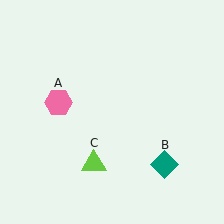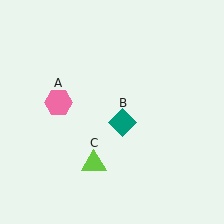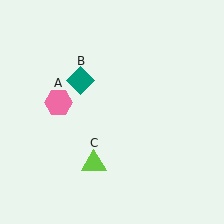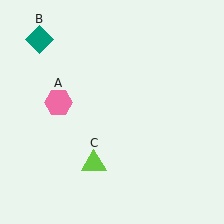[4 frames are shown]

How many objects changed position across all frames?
1 object changed position: teal diamond (object B).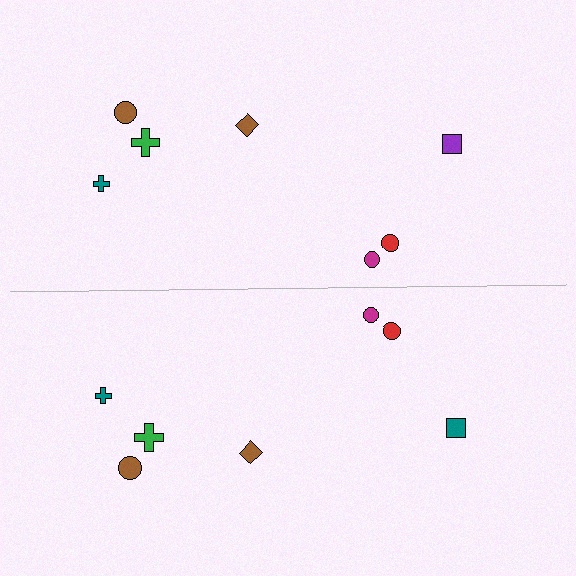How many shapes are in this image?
There are 14 shapes in this image.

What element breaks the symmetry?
The teal square on the bottom side breaks the symmetry — its mirror counterpart is purple.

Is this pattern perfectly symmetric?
No, the pattern is not perfectly symmetric. The teal square on the bottom side breaks the symmetry — its mirror counterpart is purple.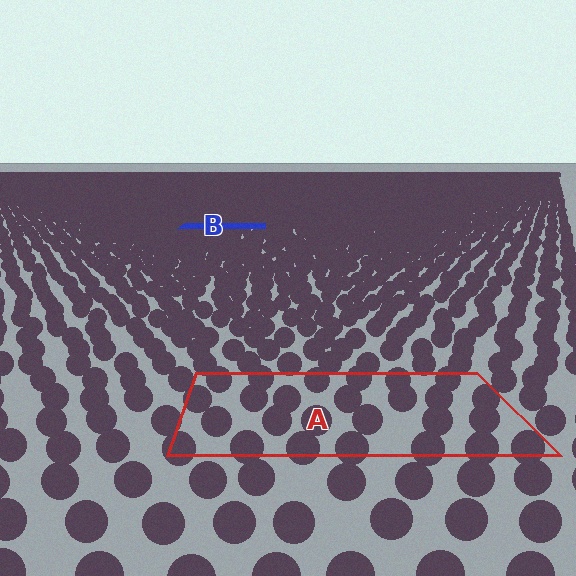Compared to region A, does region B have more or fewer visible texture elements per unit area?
Region B has more texture elements per unit area — they are packed more densely because it is farther away.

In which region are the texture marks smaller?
The texture marks are smaller in region B, because it is farther away.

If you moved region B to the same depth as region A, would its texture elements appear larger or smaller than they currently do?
They would appear larger. At a closer depth, the same texture elements are projected at a bigger on-screen size.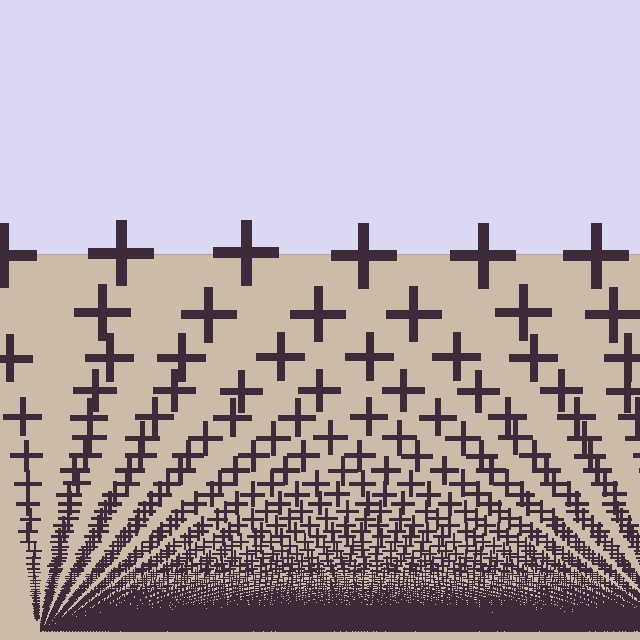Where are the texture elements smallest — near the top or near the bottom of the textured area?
Near the bottom.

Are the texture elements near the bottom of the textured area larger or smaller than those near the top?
Smaller. The gradient is inverted — elements near the bottom are smaller and denser.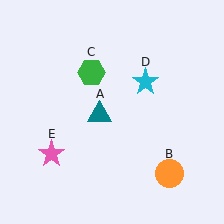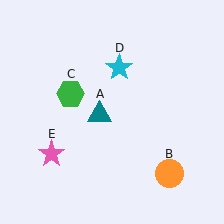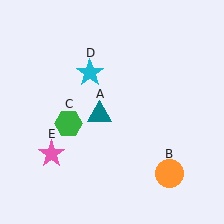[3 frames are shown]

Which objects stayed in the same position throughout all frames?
Teal triangle (object A) and orange circle (object B) and pink star (object E) remained stationary.